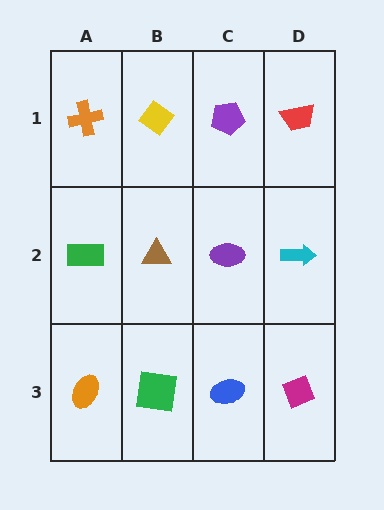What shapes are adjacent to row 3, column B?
A brown triangle (row 2, column B), an orange ellipse (row 3, column A), a blue ellipse (row 3, column C).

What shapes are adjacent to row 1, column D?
A cyan arrow (row 2, column D), a purple pentagon (row 1, column C).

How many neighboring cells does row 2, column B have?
4.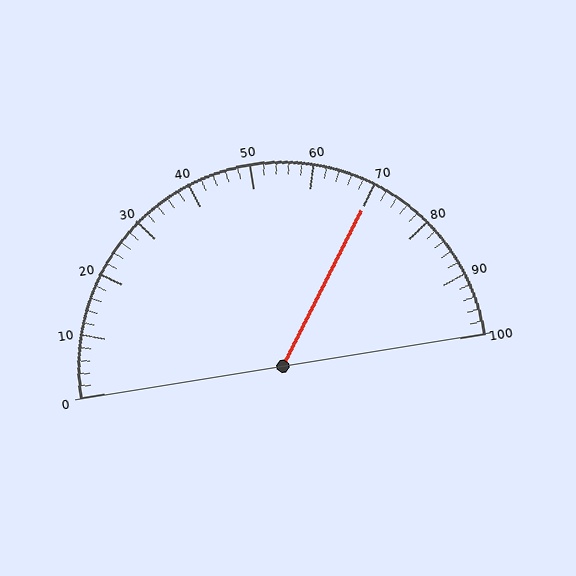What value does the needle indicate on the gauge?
The needle indicates approximately 70.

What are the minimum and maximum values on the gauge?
The gauge ranges from 0 to 100.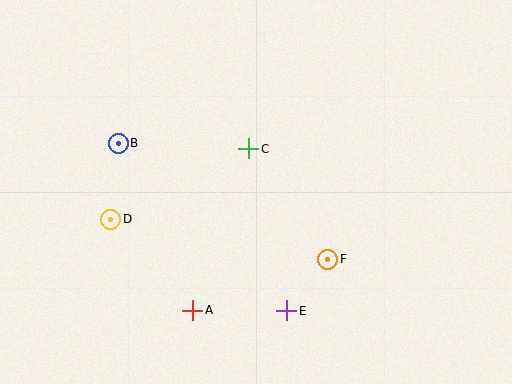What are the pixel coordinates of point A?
Point A is at (193, 310).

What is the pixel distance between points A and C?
The distance between A and C is 171 pixels.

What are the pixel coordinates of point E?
Point E is at (287, 311).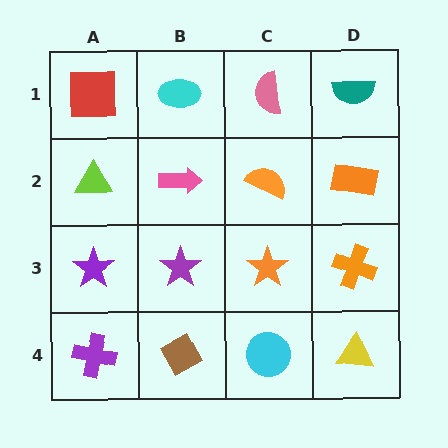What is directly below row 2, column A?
A purple star.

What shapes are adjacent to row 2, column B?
A cyan ellipse (row 1, column B), a purple star (row 3, column B), a lime triangle (row 2, column A), an orange semicircle (row 2, column C).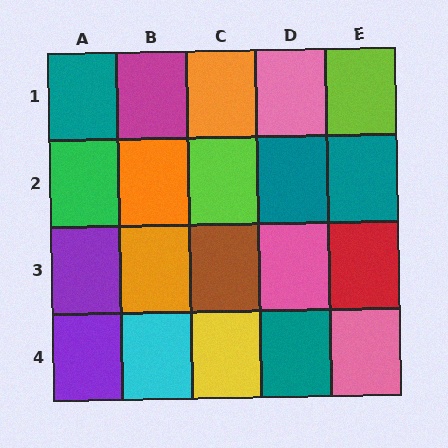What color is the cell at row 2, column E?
Teal.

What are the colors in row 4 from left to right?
Purple, cyan, yellow, teal, pink.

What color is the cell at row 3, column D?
Pink.